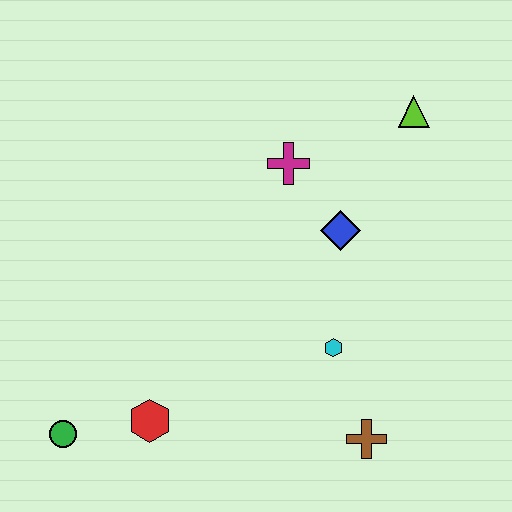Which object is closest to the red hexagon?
The green circle is closest to the red hexagon.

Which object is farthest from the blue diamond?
The green circle is farthest from the blue diamond.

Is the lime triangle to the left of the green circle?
No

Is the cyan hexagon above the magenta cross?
No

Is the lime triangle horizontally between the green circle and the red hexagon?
No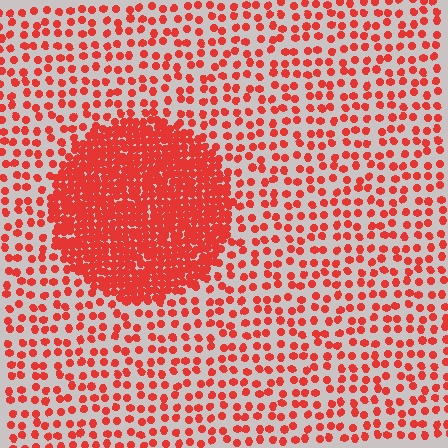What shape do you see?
I see a circle.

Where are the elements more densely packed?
The elements are more densely packed inside the circle boundary.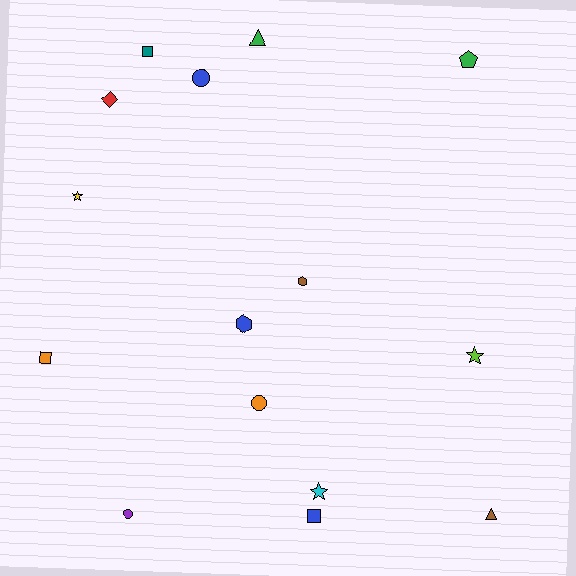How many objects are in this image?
There are 15 objects.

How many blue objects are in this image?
There are 3 blue objects.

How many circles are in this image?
There are 3 circles.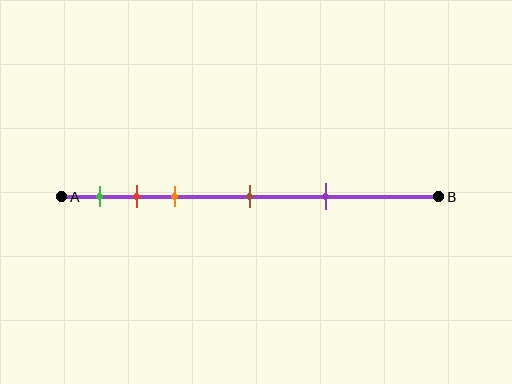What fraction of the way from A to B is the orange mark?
The orange mark is approximately 30% (0.3) of the way from A to B.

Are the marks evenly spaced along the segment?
No, the marks are not evenly spaced.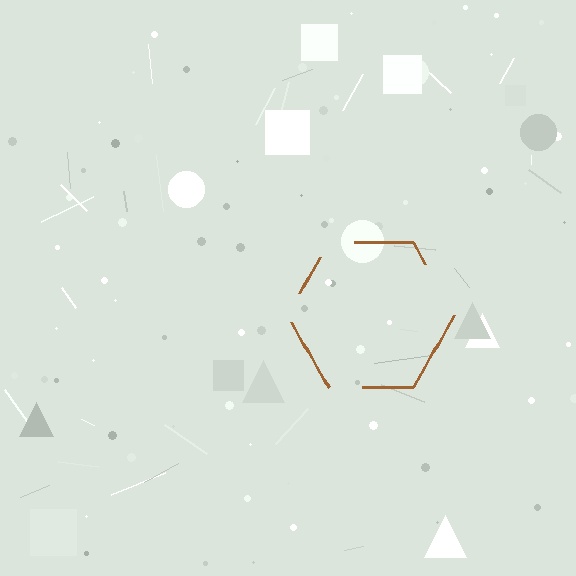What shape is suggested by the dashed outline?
The dashed outline suggests a hexagon.